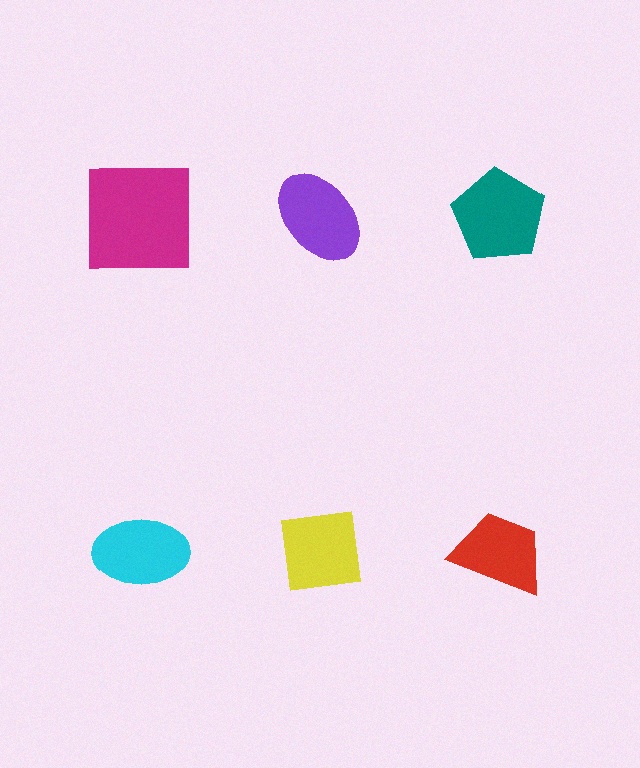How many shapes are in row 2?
3 shapes.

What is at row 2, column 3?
A red trapezoid.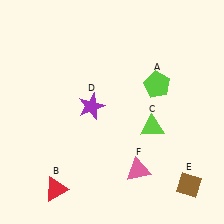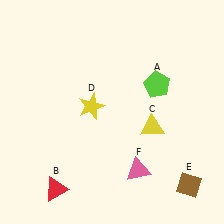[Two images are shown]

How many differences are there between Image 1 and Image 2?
There are 2 differences between the two images.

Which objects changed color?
C changed from lime to yellow. D changed from purple to yellow.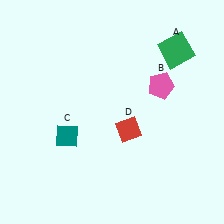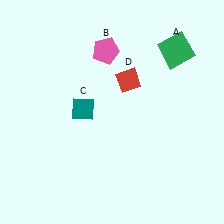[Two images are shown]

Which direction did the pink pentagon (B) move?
The pink pentagon (B) moved left.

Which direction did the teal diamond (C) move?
The teal diamond (C) moved up.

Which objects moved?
The objects that moved are: the pink pentagon (B), the teal diamond (C), the red diamond (D).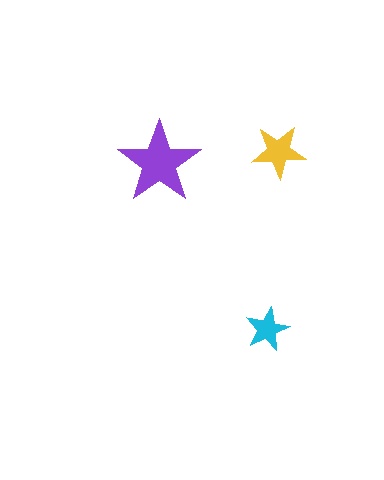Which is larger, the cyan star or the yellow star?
The yellow one.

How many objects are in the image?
There are 3 objects in the image.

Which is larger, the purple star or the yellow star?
The purple one.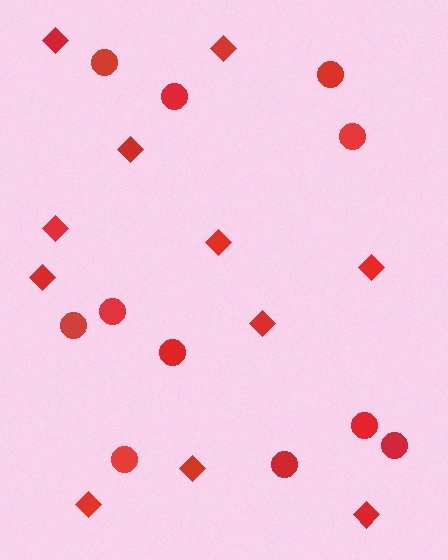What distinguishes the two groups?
There are 2 groups: one group of circles (11) and one group of diamonds (11).